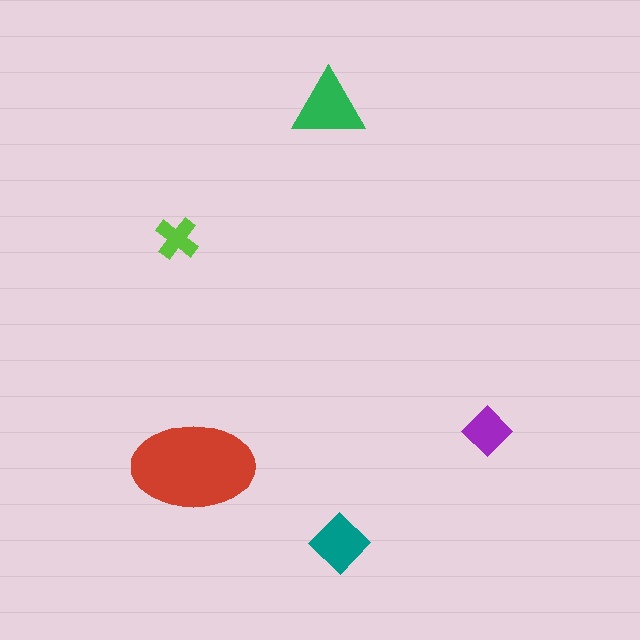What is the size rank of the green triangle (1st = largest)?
2nd.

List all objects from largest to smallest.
The red ellipse, the green triangle, the teal diamond, the purple diamond, the lime cross.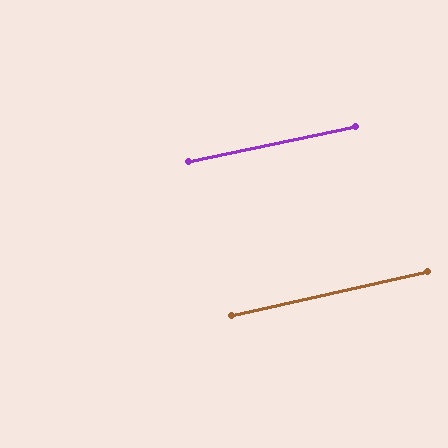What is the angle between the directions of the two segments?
Approximately 1 degree.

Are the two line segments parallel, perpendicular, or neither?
Parallel — their directions differ by only 1.2°.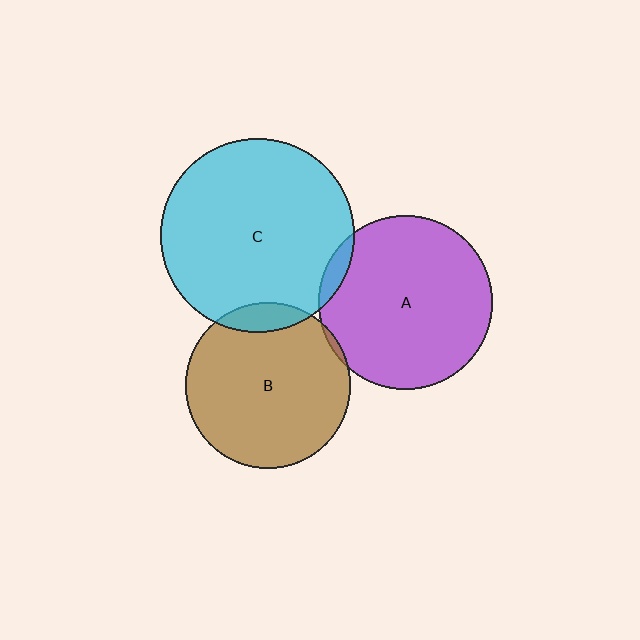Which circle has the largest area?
Circle C (cyan).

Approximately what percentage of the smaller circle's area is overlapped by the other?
Approximately 10%.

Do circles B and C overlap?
Yes.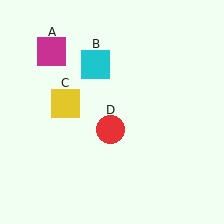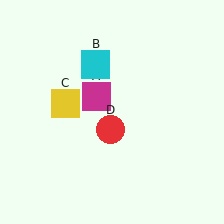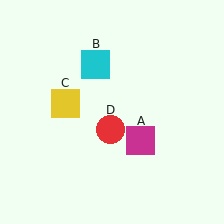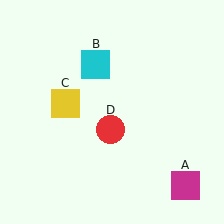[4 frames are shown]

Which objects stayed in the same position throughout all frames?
Cyan square (object B) and yellow square (object C) and red circle (object D) remained stationary.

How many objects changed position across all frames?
1 object changed position: magenta square (object A).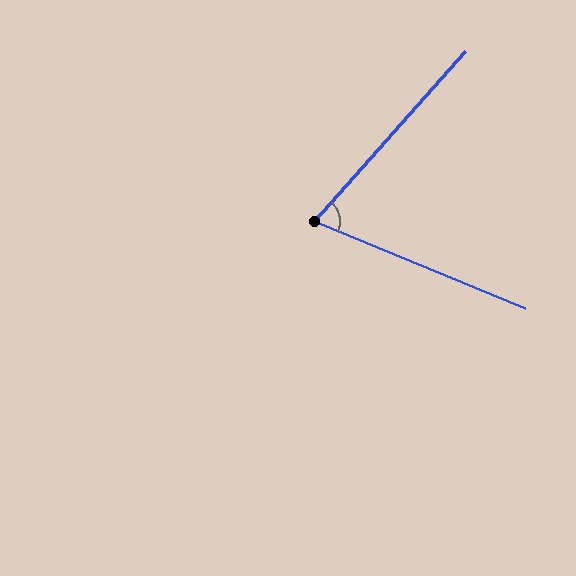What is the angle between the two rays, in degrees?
Approximately 71 degrees.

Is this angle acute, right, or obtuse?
It is acute.